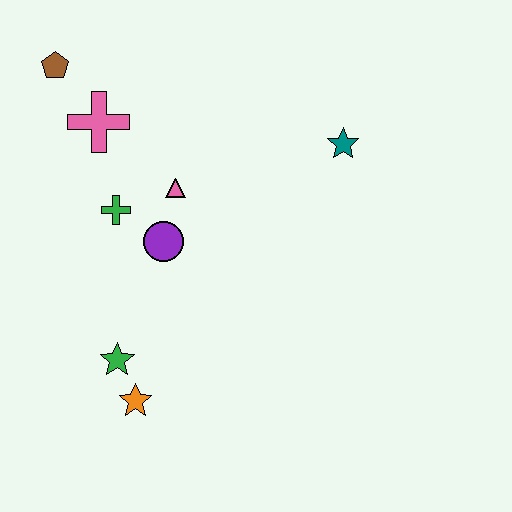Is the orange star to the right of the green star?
Yes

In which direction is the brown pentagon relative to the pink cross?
The brown pentagon is above the pink cross.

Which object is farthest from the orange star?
The brown pentagon is farthest from the orange star.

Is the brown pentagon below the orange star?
No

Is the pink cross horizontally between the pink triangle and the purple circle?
No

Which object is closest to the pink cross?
The brown pentagon is closest to the pink cross.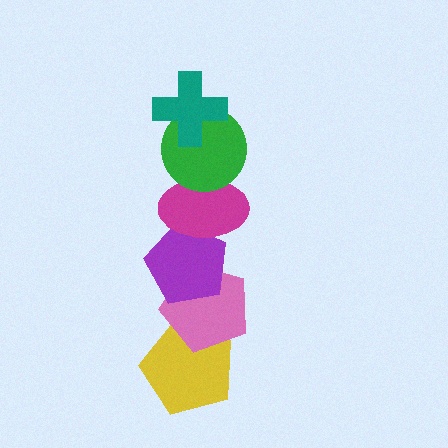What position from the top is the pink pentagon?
The pink pentagon is 5th from the top.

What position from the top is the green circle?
The green circle is 2nd from the top.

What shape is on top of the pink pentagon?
The purple pentagon is on top of the pink pentagon.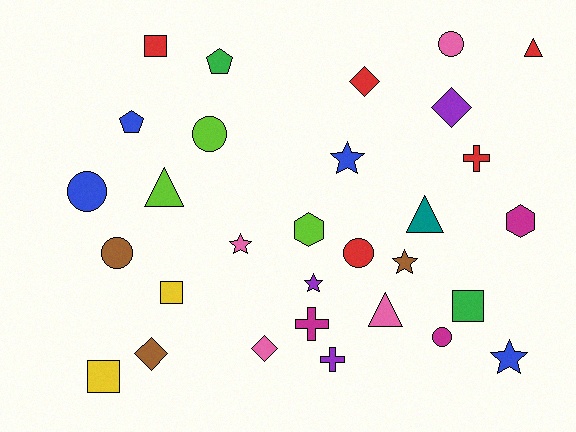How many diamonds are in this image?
There are 4 diamonds.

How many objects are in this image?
There are 30 objects.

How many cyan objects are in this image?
There are no cyan objects.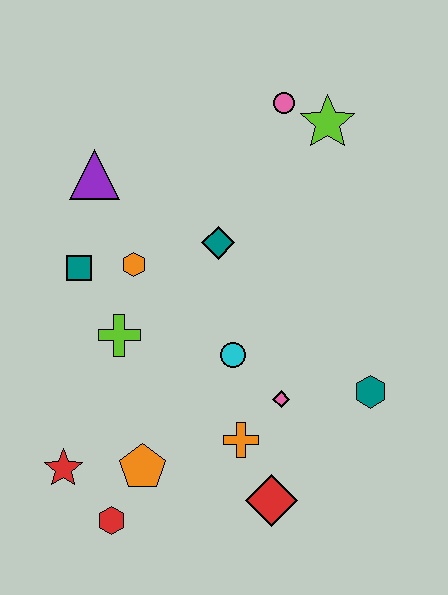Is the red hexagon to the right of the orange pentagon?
No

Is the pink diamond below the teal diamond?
Yes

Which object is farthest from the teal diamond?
The red hexagon is farthest from the teal diamond.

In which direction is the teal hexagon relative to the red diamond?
The teal hexagon is above the red diamond.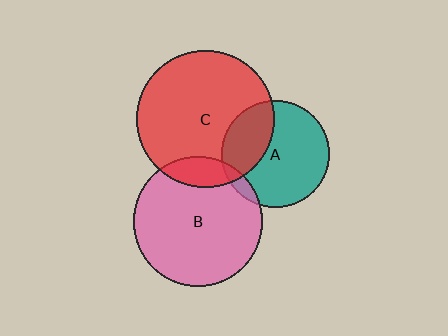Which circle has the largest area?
Circle C (red).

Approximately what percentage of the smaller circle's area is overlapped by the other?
Approximately 5%.